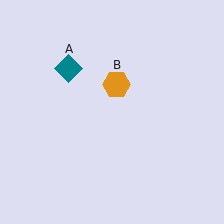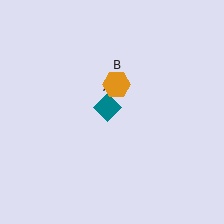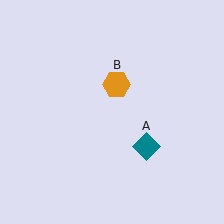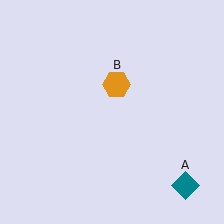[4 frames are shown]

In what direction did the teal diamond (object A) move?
The teal diamond (object A) moved down and to the right.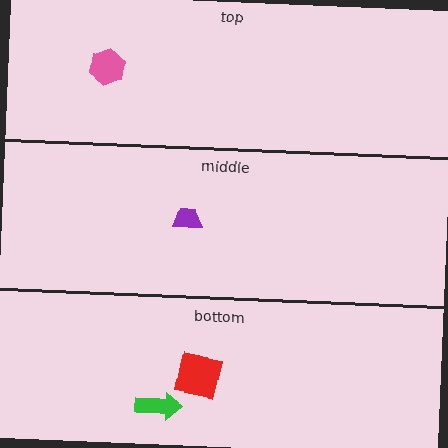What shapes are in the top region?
The pink hexagon.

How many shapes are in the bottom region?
2.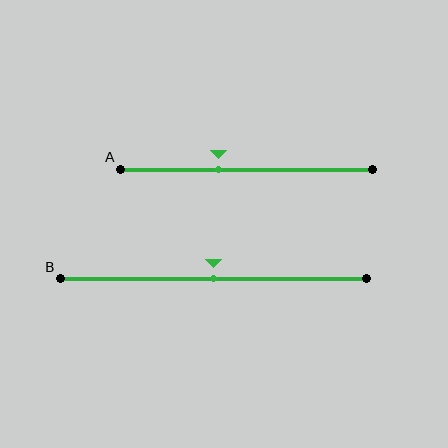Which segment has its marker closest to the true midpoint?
Segment B has its marker closest to the true midpoint.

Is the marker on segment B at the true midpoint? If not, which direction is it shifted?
Yes, the marker on segment B is at the true midpoint.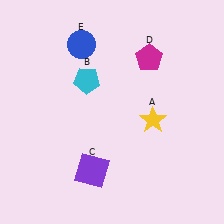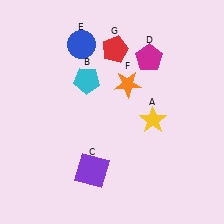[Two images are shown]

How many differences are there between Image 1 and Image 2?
There are 2 differences between the two images.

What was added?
An orange star (F), a red pentagon (G) were added in Image 2.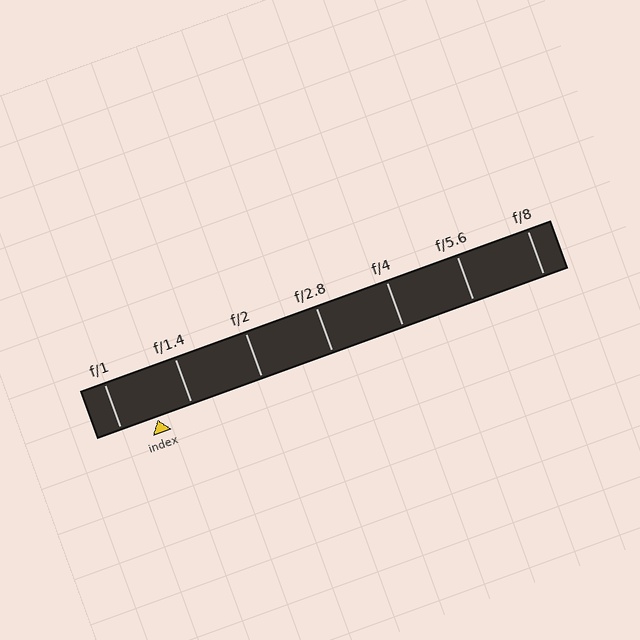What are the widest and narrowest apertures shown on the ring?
The widest aperture shown is f/1 and the narrowest is f/8.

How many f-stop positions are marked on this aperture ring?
There are 7 f-stop positions marked.